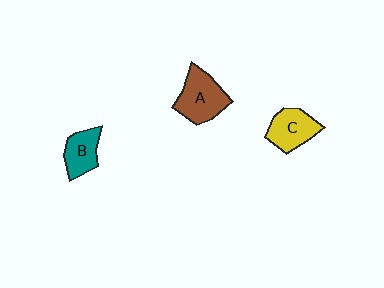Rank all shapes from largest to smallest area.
From largest to smallest: A (brown), C (yellow), B (teal).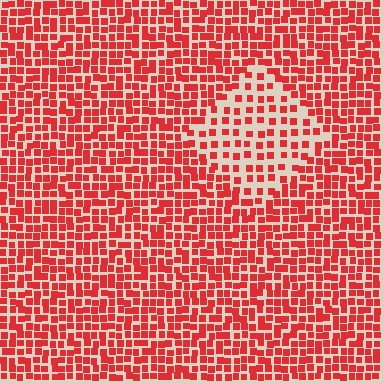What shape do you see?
I see a diamond.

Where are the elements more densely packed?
The elements are more densely packed outside the diamond boundary.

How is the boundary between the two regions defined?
The boundary is defined by a change in element density (approximately 1.9x ratio). All elements are the same color, size, and shape.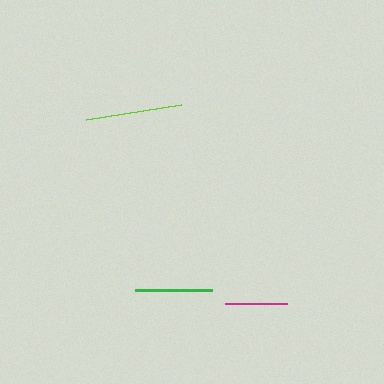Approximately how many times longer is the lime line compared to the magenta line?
The lime line is approximately 1.6 times the length of the magenta line.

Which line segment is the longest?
The lime line is the longest at approximately 97 pixels.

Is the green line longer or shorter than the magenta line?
The green line is longer than the magenta line.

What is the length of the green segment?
The green segment is approximately 77 pixels long.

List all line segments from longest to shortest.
From longest to shortest: lime, green, magenta.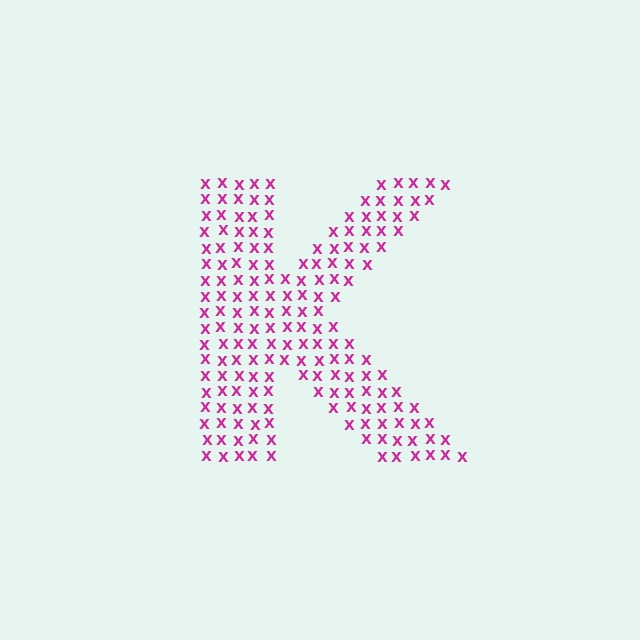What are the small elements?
The small elements are letter X's.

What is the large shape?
The large shape is the letter K.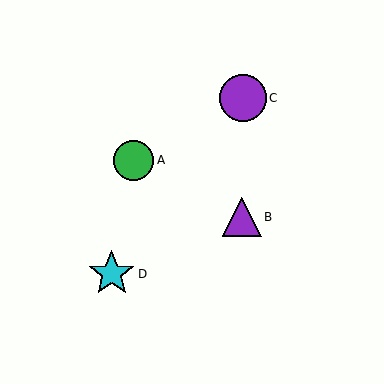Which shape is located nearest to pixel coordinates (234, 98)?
The purple circle (labeled C) at (243, 98) is nearest to that location.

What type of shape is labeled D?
Shape D is a cyan star.